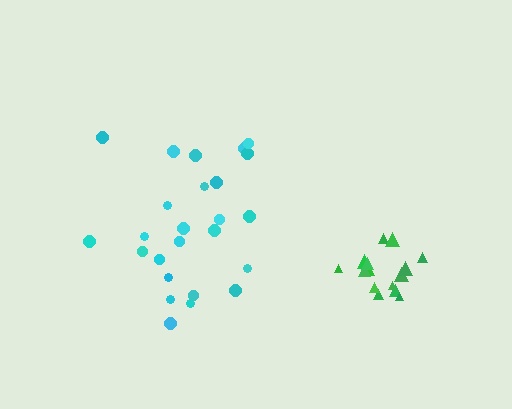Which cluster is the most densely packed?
Green.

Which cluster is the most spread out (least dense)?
Cyan.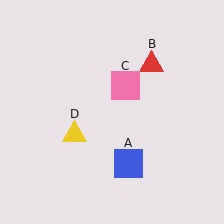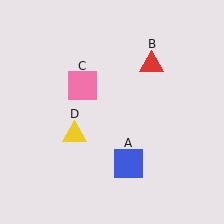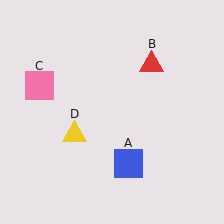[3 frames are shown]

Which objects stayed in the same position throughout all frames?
Blue square (object A) and red triangle (object B) and yellow triangle (object D) remained stationary.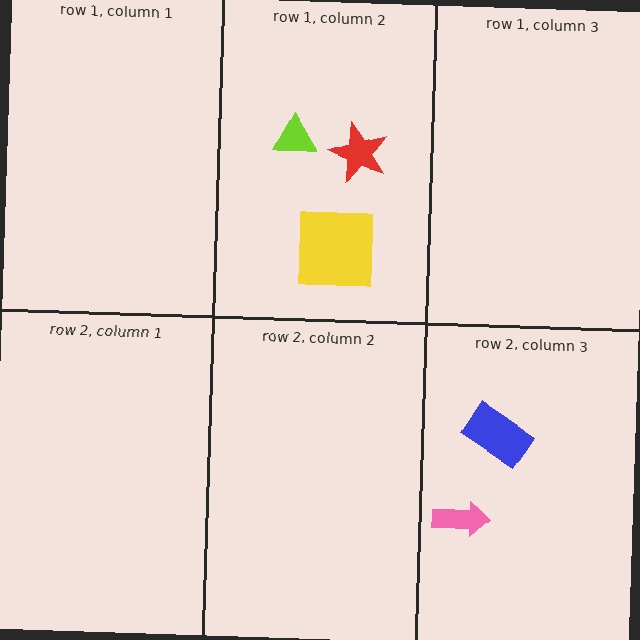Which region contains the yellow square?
The row 1, column 2 region.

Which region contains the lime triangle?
The row 1, column 2 region.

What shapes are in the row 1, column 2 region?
The lime triangle, the yellow square, the red star.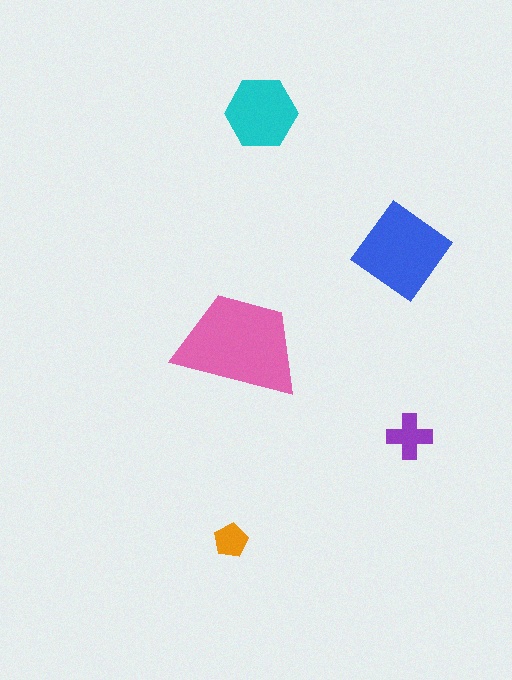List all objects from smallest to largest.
The orange pentagon, the purple cross, the cyan hexagon, the blue diamond, the pink trapezoid.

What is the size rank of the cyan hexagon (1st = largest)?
3rd.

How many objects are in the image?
There are 5 objects in the image.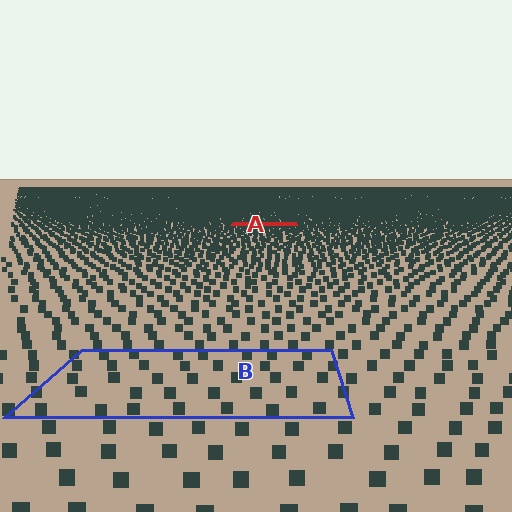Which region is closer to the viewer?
Region B is closer. The texture elements there are larger and more spread out.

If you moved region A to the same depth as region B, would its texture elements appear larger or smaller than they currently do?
They would appear larger. At a closer depth, the same texture elements are projected at a bigger on-screen size.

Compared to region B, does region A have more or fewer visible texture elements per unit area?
Region A has more texture elements per unit area — they are packed more densely because it is farther away.